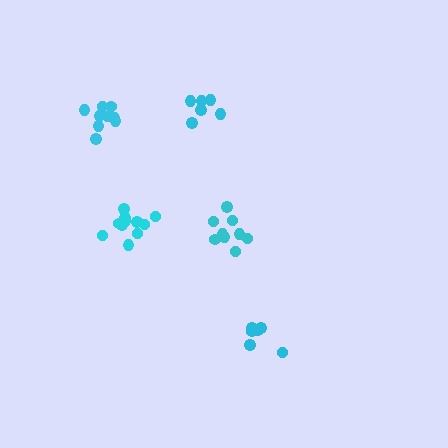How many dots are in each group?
Group 1: 9 dots, Group 2: 10 dots, Group 3: 6 dots, Group 4: 12 dots, Group 5: 6 dots (43 total).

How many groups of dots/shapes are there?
There are 5 groups.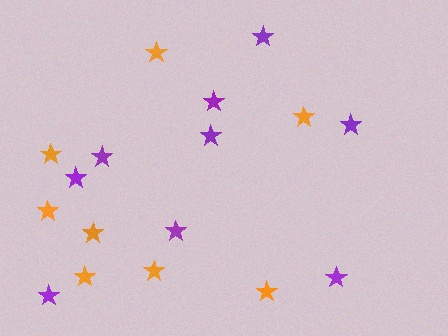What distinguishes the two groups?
There are 2 groups: one group of purple stars (9) and one group of orange stars (8).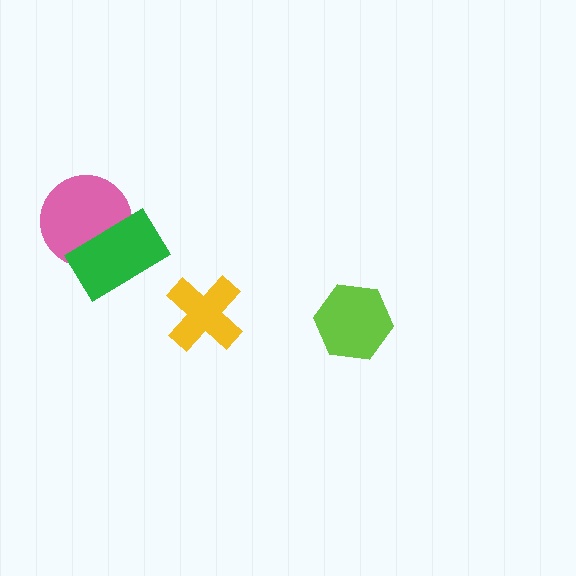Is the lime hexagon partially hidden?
No, no other shape covers it.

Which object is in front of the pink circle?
The green rectangle is in front of the pink circle.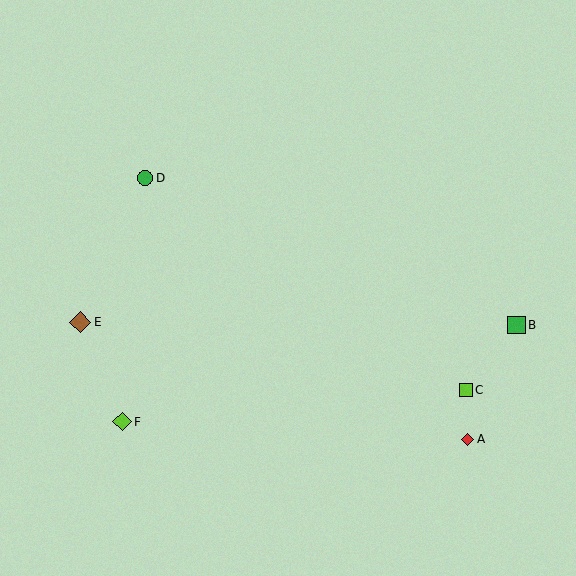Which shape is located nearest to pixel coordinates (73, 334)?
The brown diamond (labeled E) at (80, 322) is nearest to that location.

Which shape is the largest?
The brown diamond (labeled E) is the largest.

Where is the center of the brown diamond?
The center of the brown diamond is at (80, 322).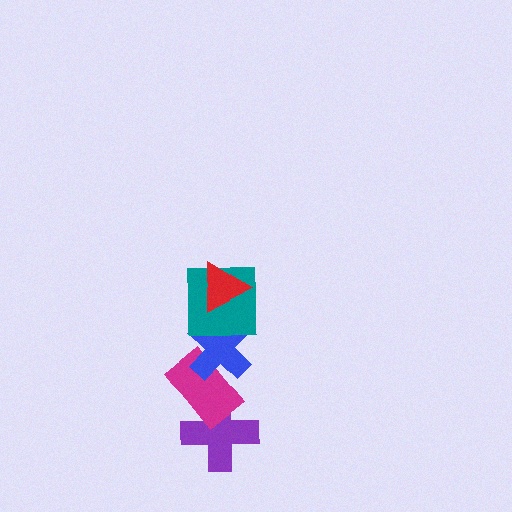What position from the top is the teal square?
The teal square is 2nd from the top.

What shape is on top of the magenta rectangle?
The blue cross is on top of the magenta rectangle.